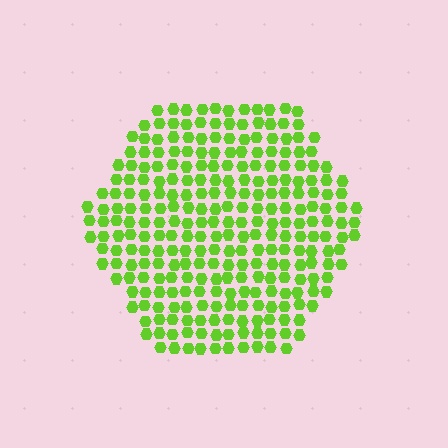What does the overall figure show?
The overall figure shows a hexagon.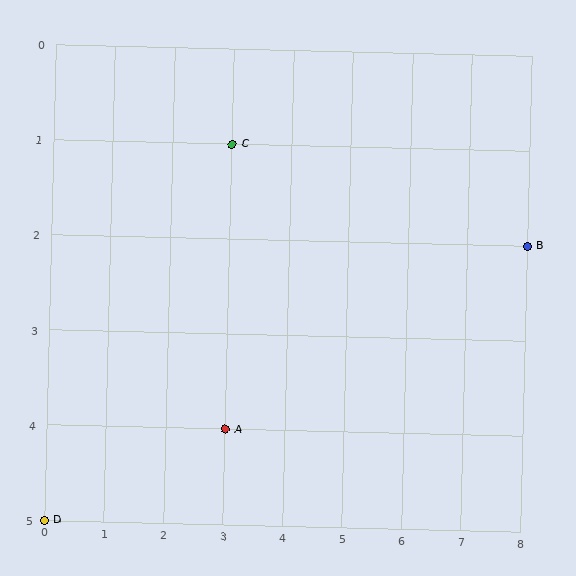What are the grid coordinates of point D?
Point D is at grid coordinates (0, 5).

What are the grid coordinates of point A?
Point A is at grid coordinates (3, 4).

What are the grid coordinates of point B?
Point B is at grid coordinates (8, 2).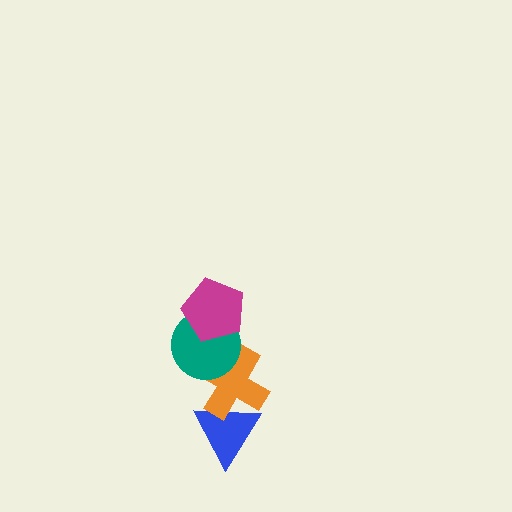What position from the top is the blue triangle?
The blue triangle is 4th from the top.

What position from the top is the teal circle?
The teal circle is 2nd from the top.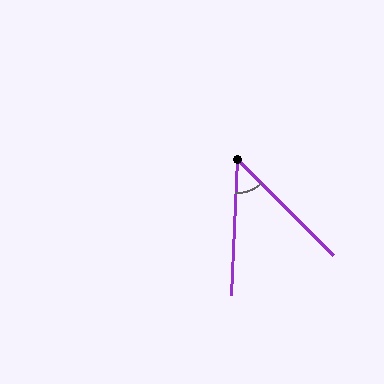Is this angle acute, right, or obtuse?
It is acute.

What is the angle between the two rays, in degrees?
Approximately 48 degrees.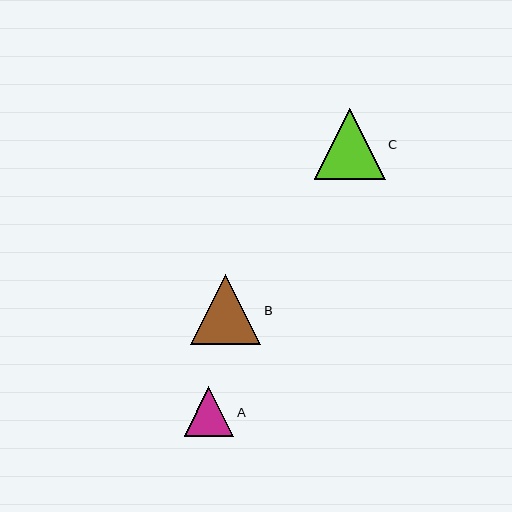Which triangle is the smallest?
Triangle A is the smallest with a size of approximately 49 pixels.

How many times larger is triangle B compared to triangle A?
Triangle B is approximately 1.4 times the size of triangle A.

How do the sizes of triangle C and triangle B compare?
Triangle C and triangle B are approximately the same size.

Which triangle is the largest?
Triangle C is the largest with a size of approximately 71 pixels.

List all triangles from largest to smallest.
From largest to smallest: C, B, A.